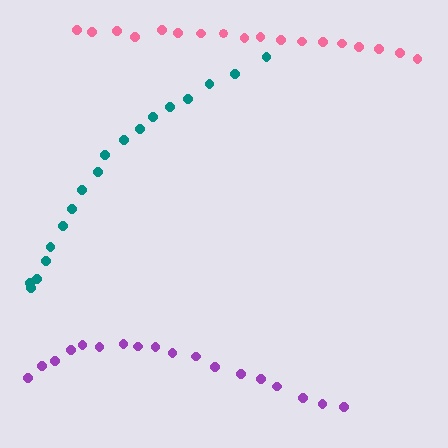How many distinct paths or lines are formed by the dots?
There are 3 distinct paths.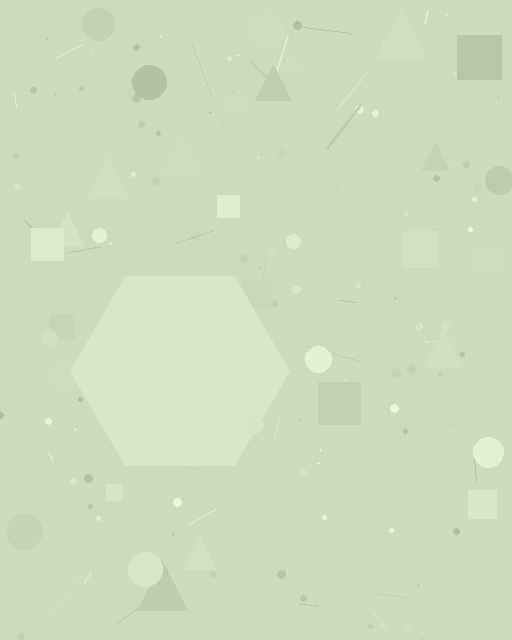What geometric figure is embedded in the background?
A hexagon is embedded in the background.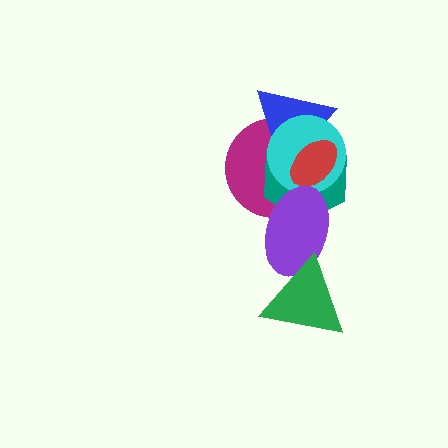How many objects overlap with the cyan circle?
4 objects overlap with the cyan circle.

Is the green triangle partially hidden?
No, no other shape covers it.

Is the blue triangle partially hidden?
Yes, it is partially covered by another shape.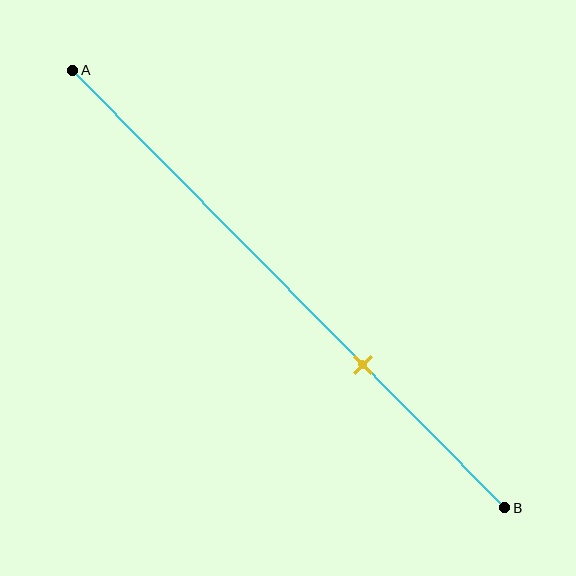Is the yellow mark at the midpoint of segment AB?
No, the mark is at about 65% from A, not at the 50% midpoint.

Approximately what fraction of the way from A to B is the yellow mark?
The yellow mark is approximately 65% of the way from A to B.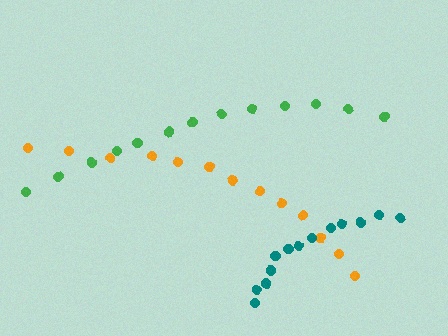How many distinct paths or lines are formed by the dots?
There are 3 distinct paths.